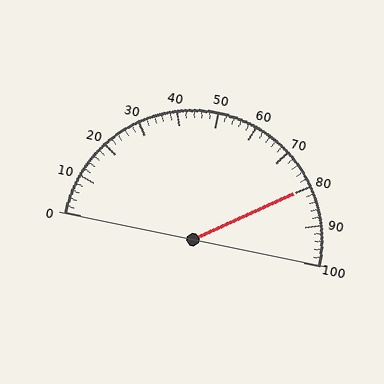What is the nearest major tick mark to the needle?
The nearest major tick mark is 80.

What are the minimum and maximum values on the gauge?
The gauge ranges from 0 to 100.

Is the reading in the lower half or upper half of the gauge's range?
The reading is in the upper half of the range (0 to 100).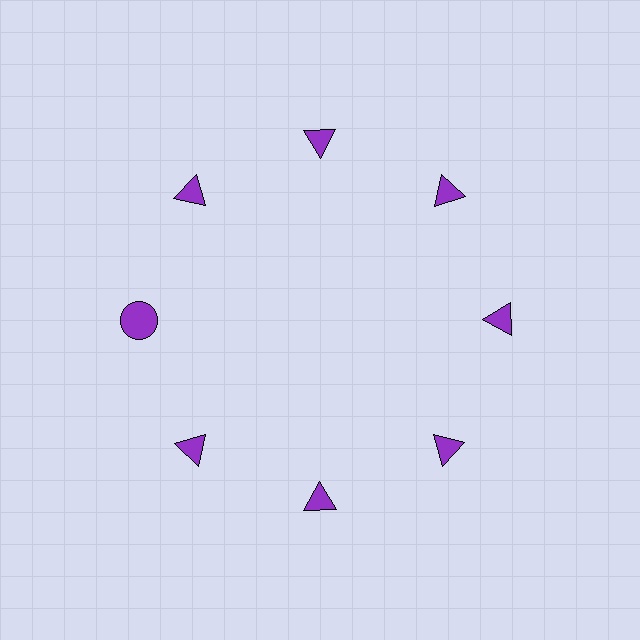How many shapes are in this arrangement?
There are 8 shapes arranged in a ring pattern.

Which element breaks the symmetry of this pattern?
The purple circle at roughly the 9 o'clock position breaks the symmetry. All other shapes are purple triangles.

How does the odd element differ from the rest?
It has a different shape: circle instead of triangle.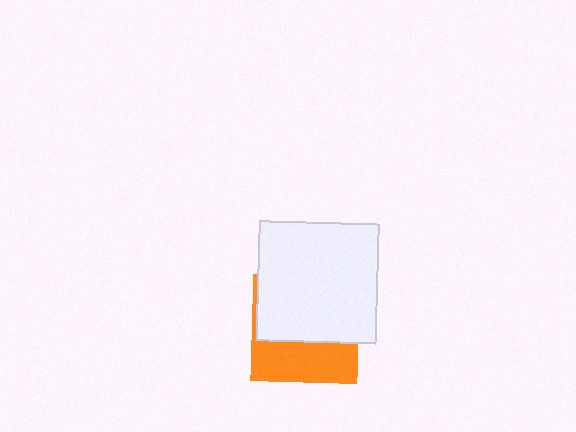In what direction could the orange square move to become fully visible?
The orange square could move down. That would shift it out from behind the white square entirely.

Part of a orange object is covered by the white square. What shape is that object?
It is a square.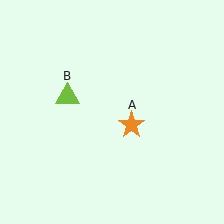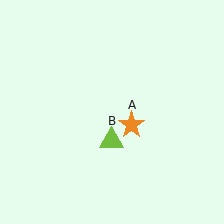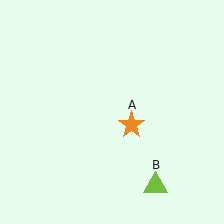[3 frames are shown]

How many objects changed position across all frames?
1 object changed position: lime triangle (object B).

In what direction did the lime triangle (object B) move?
The lime triangle (object B) moved down and to the right.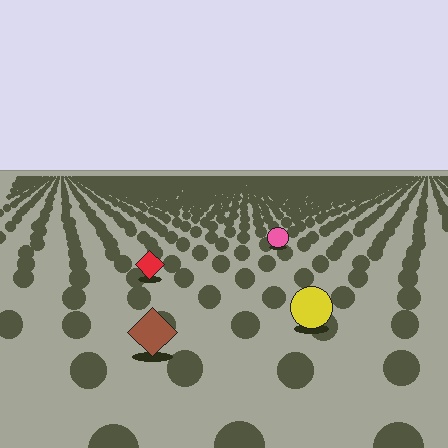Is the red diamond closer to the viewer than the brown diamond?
No. The brown diamond is closer — you can tell from the texture gradient: the ground texture is coarser near it.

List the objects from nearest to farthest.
From nearest to farthest: the brown diamond, the yellow circle, the red diamond, the pink circle.